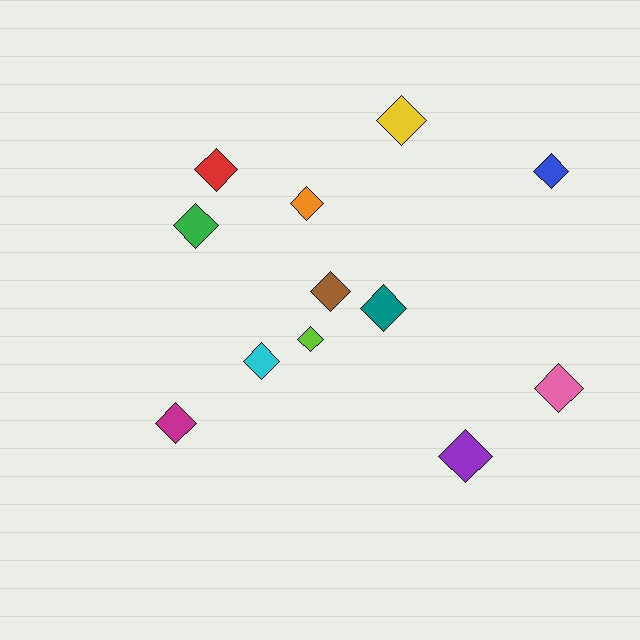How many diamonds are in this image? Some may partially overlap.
There are 12 diamonds.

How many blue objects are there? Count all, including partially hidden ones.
There is 1 blue object.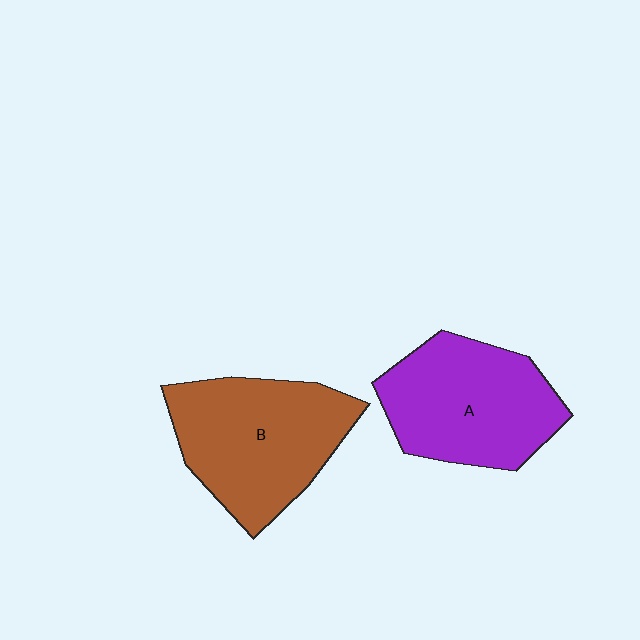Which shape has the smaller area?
Shape A (purple).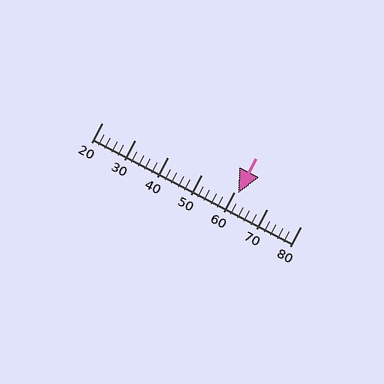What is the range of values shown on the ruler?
The ruler shows values from 20 to 80.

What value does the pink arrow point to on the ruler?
The pink arrow points to approximately 61.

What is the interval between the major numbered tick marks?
The major tick marks are spaced 10 units apart.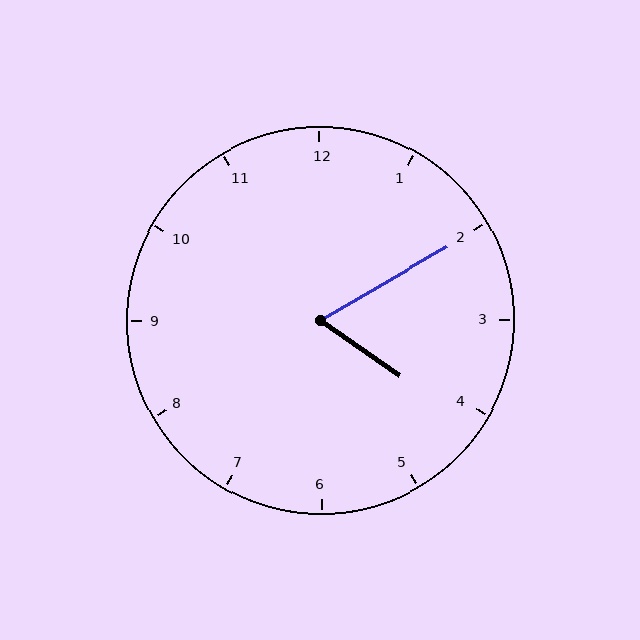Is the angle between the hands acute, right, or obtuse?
It is acute.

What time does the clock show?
4:10.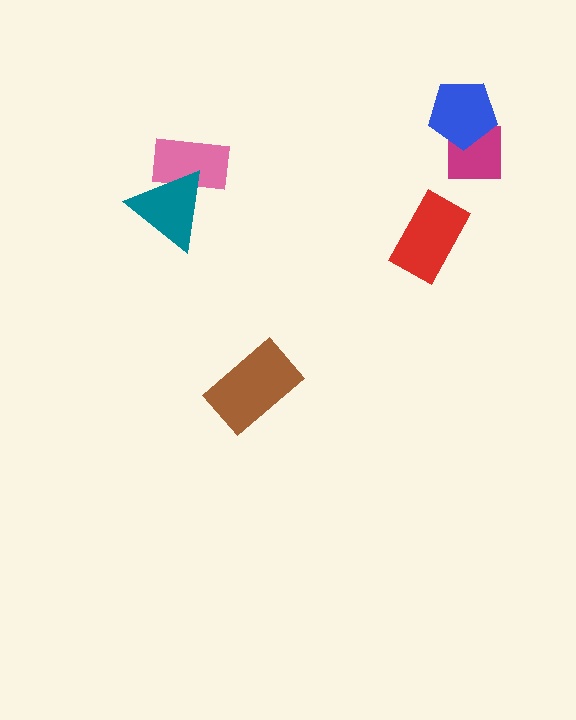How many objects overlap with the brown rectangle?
0 objects overlap with the brown rectangle.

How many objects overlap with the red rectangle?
0 objects overlap with the red rectangle.